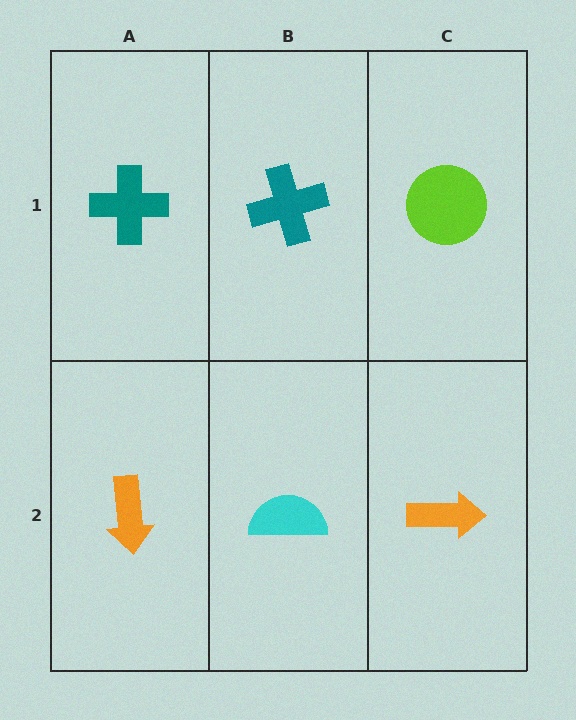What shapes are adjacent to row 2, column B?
A teal cross (row 1, column B), an orange arrow (row 2, column A), an orange arrow (row 2, column C).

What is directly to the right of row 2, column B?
An orange arrow.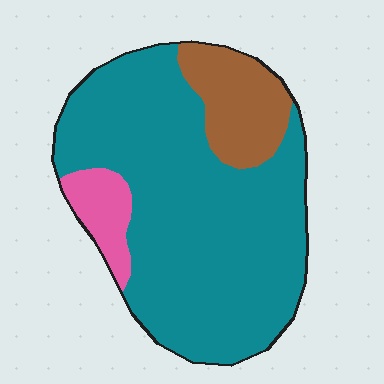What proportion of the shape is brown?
Brown takes up about one sixth (1/6) of the shape.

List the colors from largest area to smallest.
From largest to smallest: teal, brown, pink.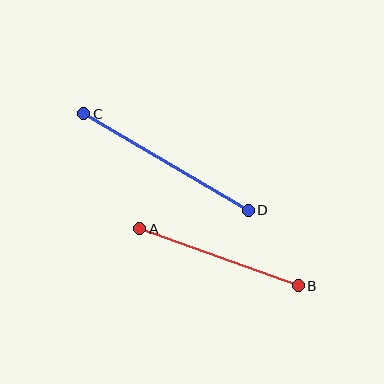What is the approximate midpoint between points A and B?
The midpoint is at approximately (219, 257) pixels.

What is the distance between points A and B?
The distance is approximately 168 pixels.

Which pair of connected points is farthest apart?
Points C and D are farthest apart.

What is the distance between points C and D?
The distance is approximately 191 pixels.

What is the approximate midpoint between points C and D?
The midpoint is at approximately (166, 162) pixels.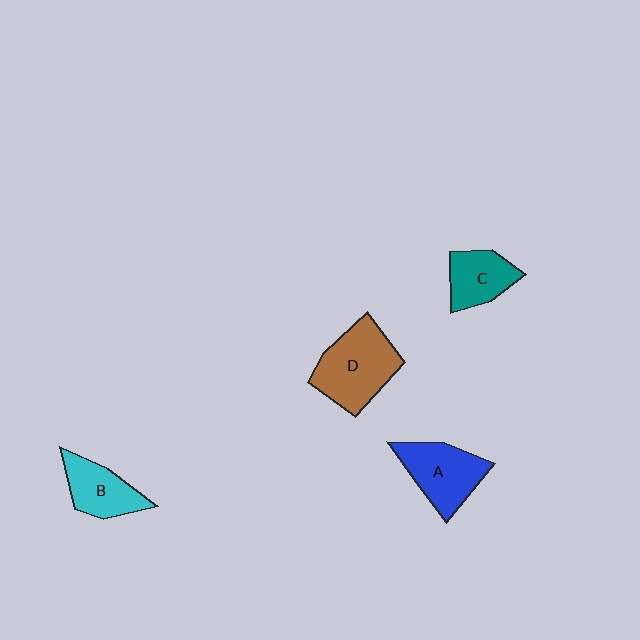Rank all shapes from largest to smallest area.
From largest to smallest: D (brown), A (blue), B (cyan), C (teal).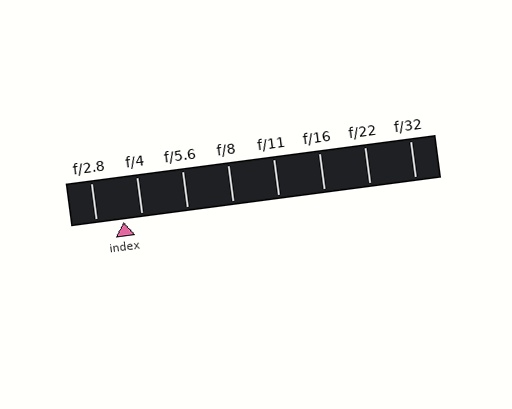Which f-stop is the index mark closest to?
The index mark is closest to f/4.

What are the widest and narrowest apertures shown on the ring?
The widest aperture shown is f/2.8 and the narrowest is f/32.